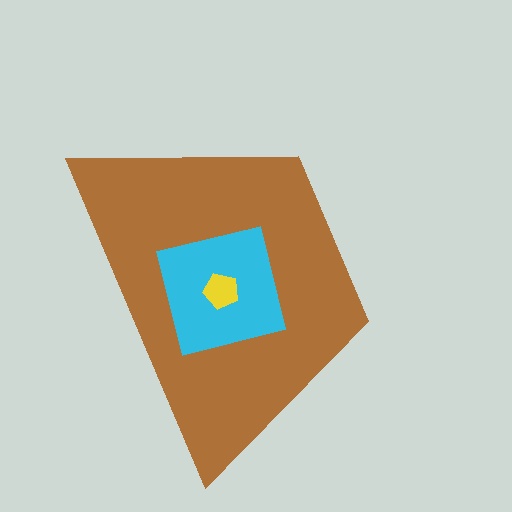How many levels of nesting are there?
3.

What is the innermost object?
The yellow pentagon.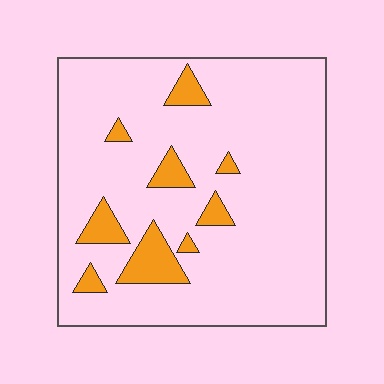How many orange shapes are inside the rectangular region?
9.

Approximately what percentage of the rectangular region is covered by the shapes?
Approximately 10%.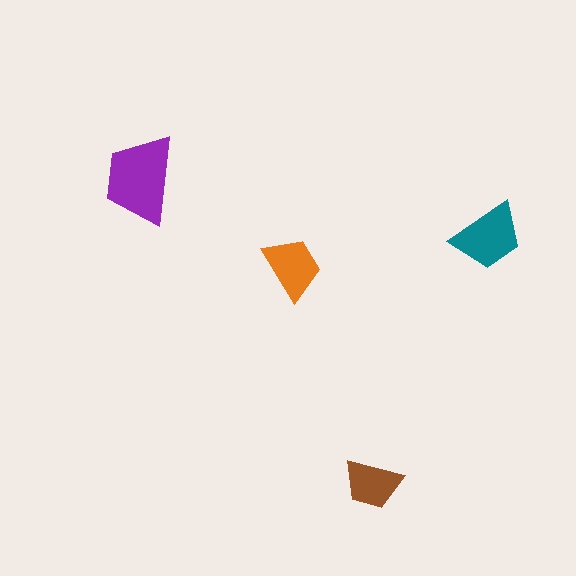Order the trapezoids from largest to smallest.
the purple one, the teal one, the orange one, the brown one.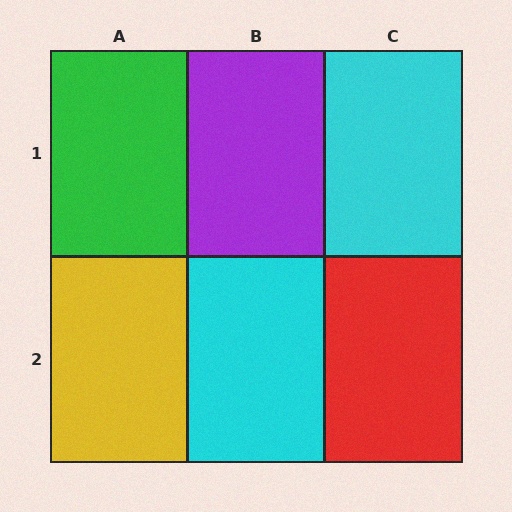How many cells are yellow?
1 cell is yellow.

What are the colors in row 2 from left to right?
Yellow, cyan, red.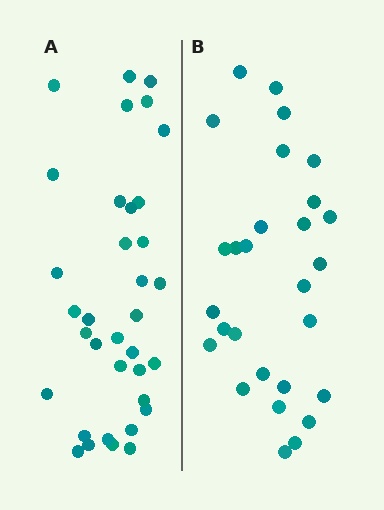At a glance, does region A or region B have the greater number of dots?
Region A (the left region) has more dots.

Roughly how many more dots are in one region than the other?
Region A has roughly 8 or so more dots than region B.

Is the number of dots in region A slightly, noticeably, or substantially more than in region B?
Region A has noticeably more, but not dramatically so. The ratio is roughly 1.2 to 1.